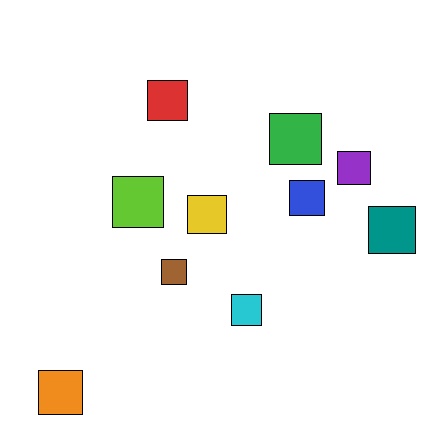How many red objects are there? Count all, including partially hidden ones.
There is 1 red object.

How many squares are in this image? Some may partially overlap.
There are 10 squares.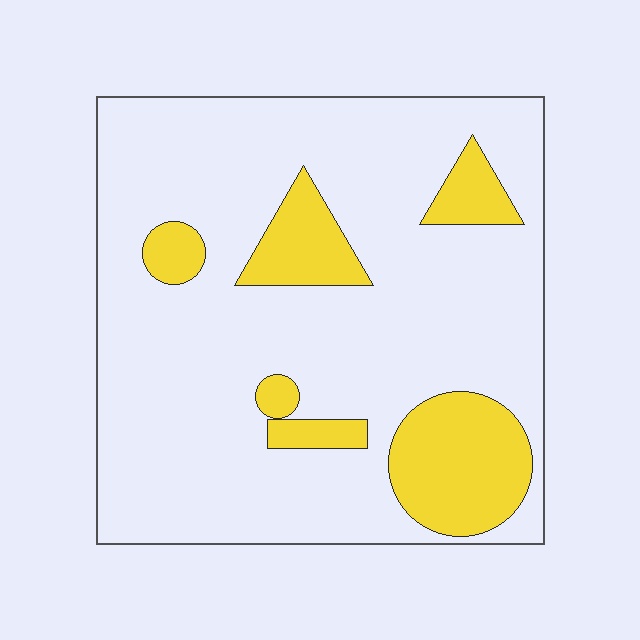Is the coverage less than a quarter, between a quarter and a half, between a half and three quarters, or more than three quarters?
Less than a quarter.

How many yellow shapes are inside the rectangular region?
6.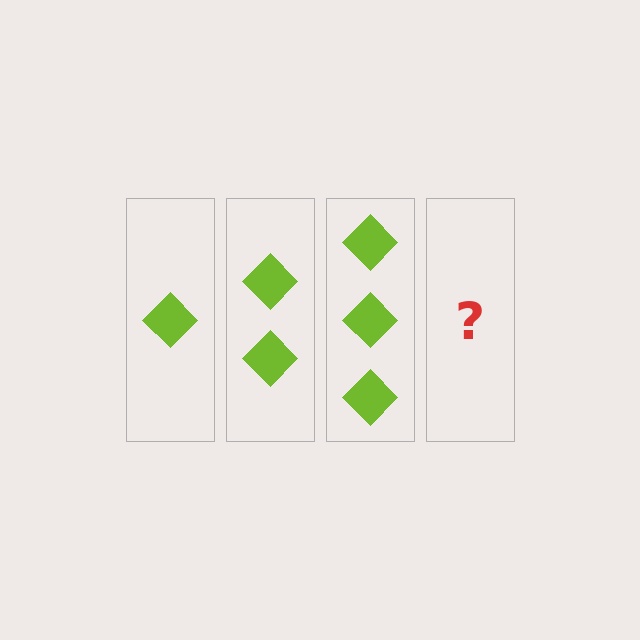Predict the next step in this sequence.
The next step is 4 diamonds.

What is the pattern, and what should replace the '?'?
The pattern is that each step adds one more diamond. The '?' should be 4 diamonds.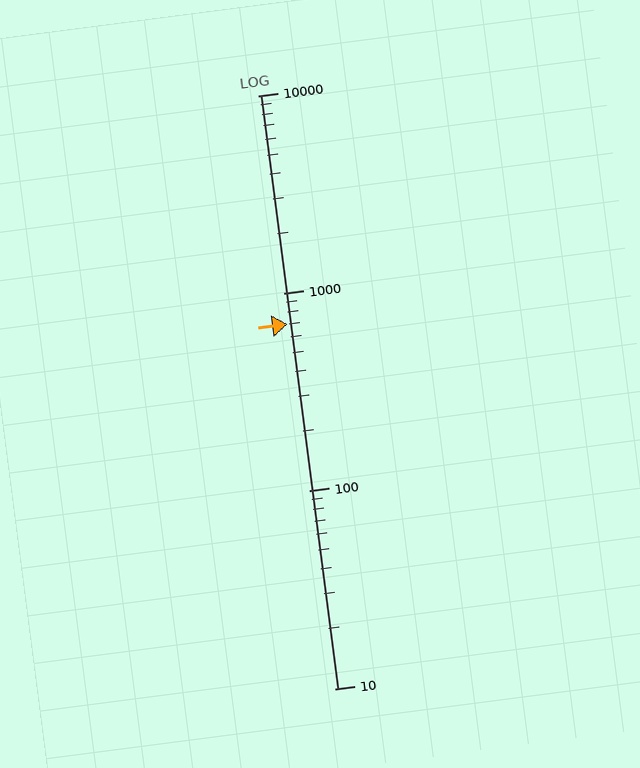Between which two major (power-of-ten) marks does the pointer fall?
The pointer is between 100 and 1000.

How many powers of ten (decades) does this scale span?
The scale spans 3 decades, from 10 to 10000.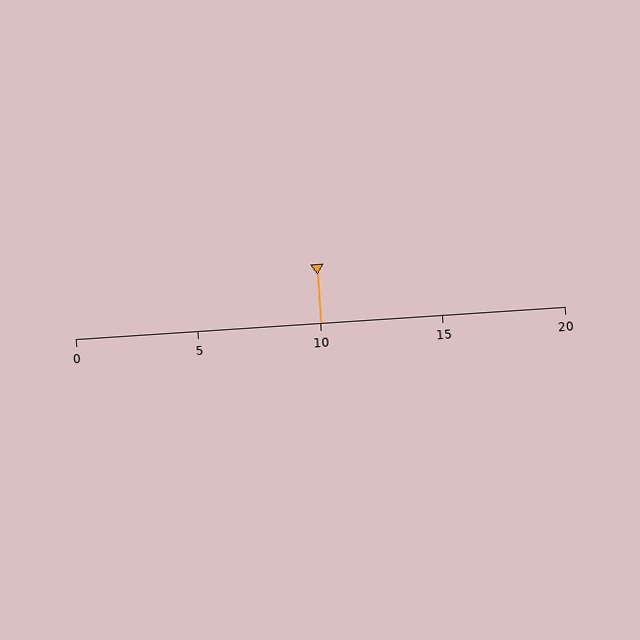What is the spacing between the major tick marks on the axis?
The major ticks are spaced 5 apart.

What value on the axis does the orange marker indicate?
The marker indicates approximately 10.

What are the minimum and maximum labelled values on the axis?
The axis runs from 0 to 20.